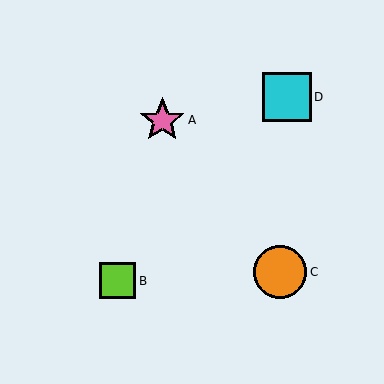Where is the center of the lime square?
The center of the lime square is at (117, 281).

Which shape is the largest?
The orange circle (labeled C) is the largest.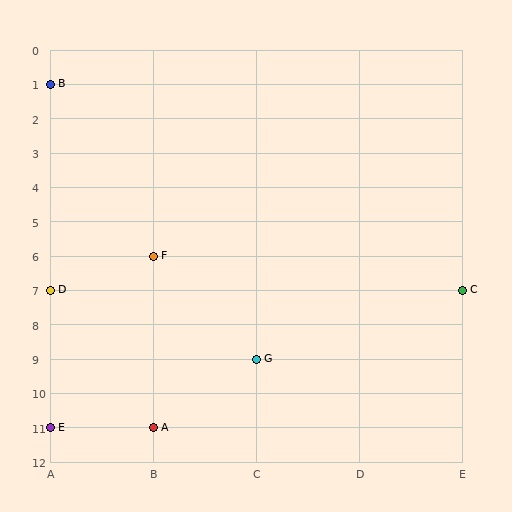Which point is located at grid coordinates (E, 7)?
Point C is at (E, 7).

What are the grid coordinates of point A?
Point A is at grid coordinates (B, 11).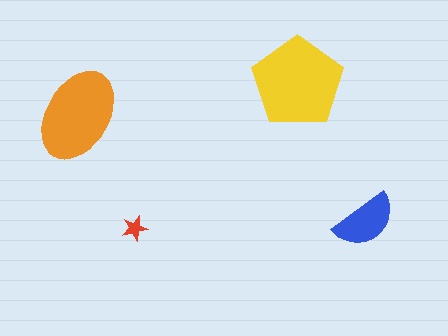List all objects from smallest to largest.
The red star, the blue semicircle, the orange ellipse, the yellow pentagon.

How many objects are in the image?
There are 4 objects in the image.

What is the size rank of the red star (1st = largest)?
4th.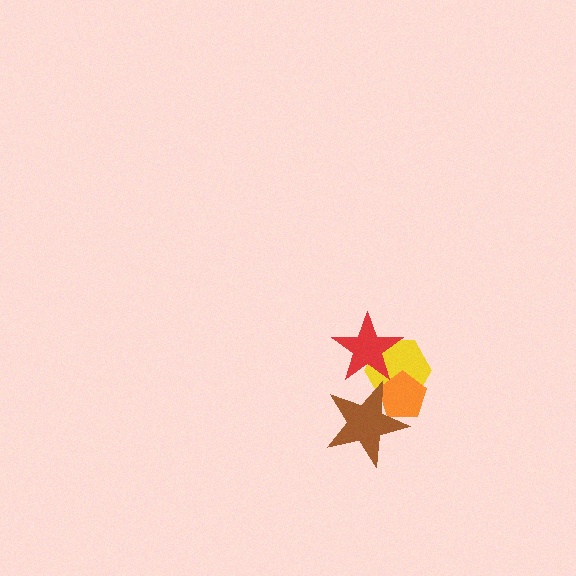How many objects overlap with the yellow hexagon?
3 objects overlap with the yellow hexagon.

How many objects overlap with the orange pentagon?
2 objects overlap with the orange pentagon.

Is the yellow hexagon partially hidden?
Yes, it is partially covered by another shape.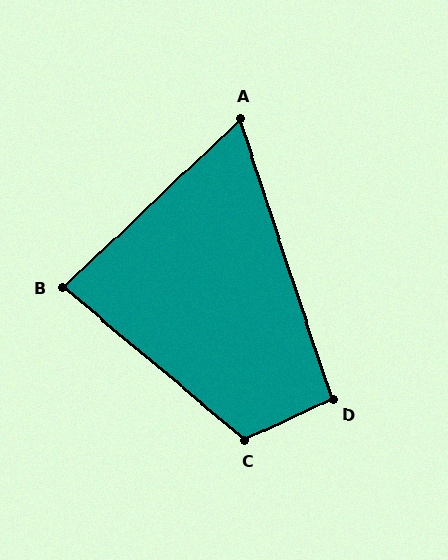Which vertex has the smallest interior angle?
A, at approximately 65 degrees.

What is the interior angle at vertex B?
Approximately 83 degrees (acute).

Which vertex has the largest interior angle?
C, at approximately 115 degrees.